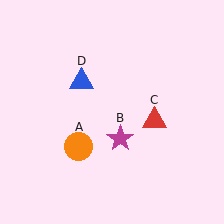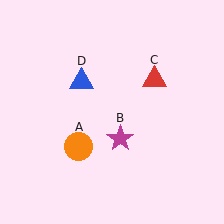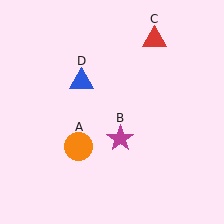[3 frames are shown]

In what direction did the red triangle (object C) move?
The red triangle (object C) moved up.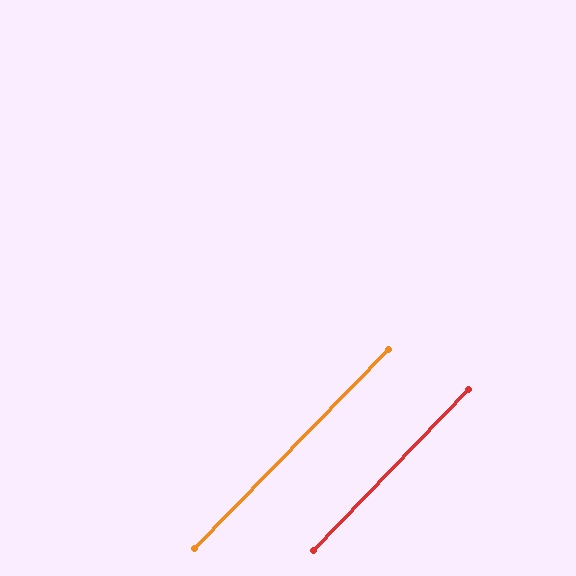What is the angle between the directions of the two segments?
Approximately 0 degrees.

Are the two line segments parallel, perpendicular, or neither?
Parallel — their directions differ by only 0.5°.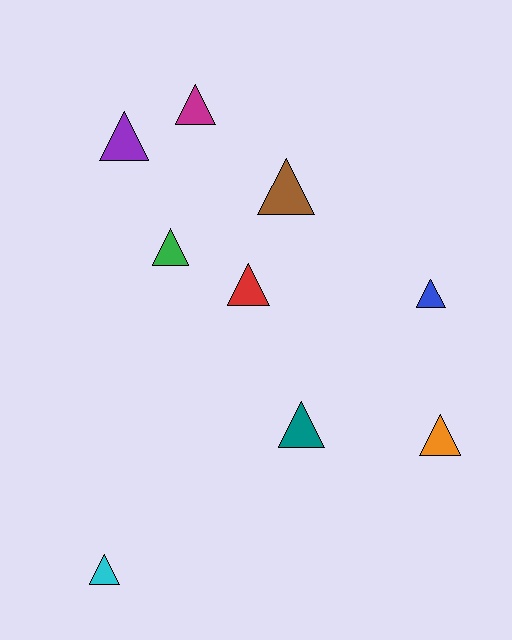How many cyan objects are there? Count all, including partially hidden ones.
There is 1 cyan object.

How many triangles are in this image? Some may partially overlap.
There are 9 triangles.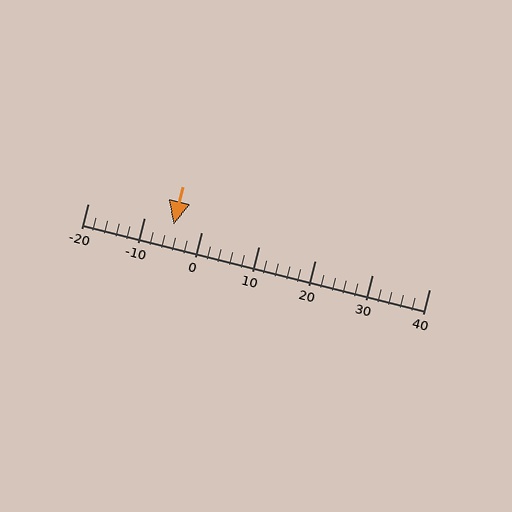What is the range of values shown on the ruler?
The ruler shows values from -20 to 40.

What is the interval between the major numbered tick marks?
The major tick marks are spaced 10 units apart.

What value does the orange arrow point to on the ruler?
The orange arrow points to approximately -5.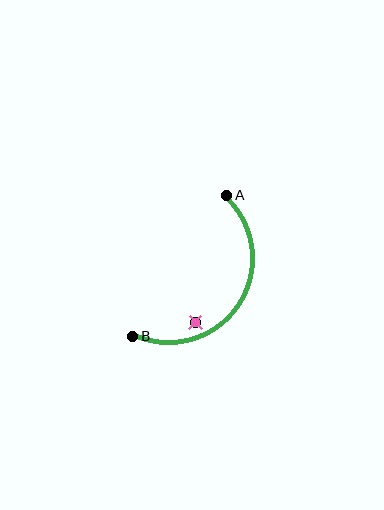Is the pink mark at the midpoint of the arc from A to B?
No — the pink mark does not lie on the arc at all. It sits slightly inside the curve.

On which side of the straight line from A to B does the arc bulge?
The arc bulges below and to the right of the straight line connecting A and B.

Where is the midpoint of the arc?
The arc midpoint is the point on the curve farthest from the straight line joining A and B. It sits below and to the right of that line.